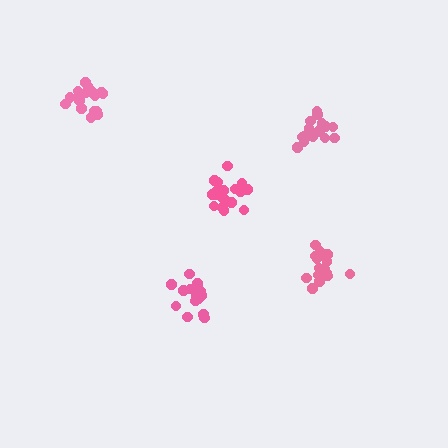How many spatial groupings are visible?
There are 5 spatial groupings.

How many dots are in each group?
Group 1: 18 dots, Group 2: 17 dots, Group 3: 18 dots, Group 4: 15 dots, Group 5: 19 dots (87 total).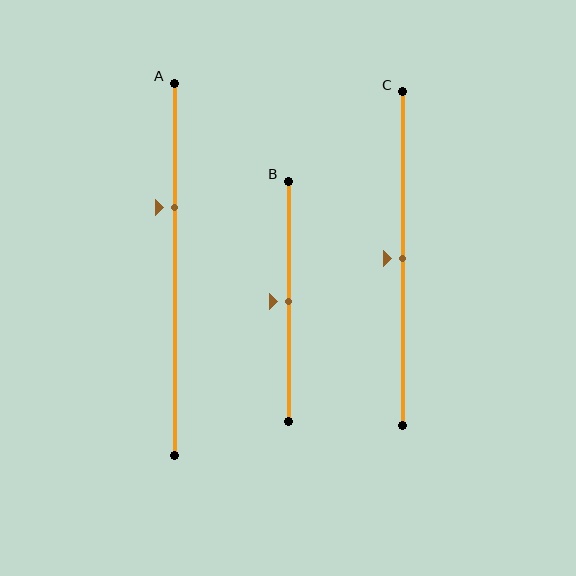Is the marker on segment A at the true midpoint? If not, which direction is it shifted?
No, the marker on segment A is shifted upward by about 17% of the segment length.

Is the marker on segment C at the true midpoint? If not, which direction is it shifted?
Yes, the marker on segment C is at the true midpoint.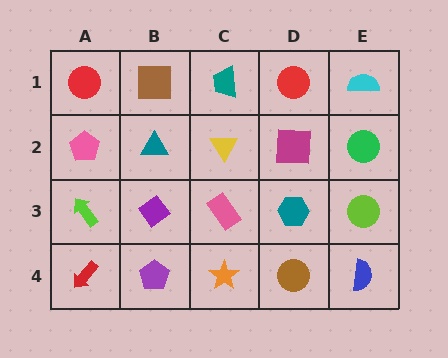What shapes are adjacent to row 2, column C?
A teal trapezoid (row 1, column C), a pink rectangle (row 3, column C), a teal triangle (row 2, column B), a magenta square (row 2, column D).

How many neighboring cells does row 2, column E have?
3.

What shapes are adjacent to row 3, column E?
A green circle (row 2, column E), a blue semicircle (row 4, column E), a teal hexagon (row 3, column D).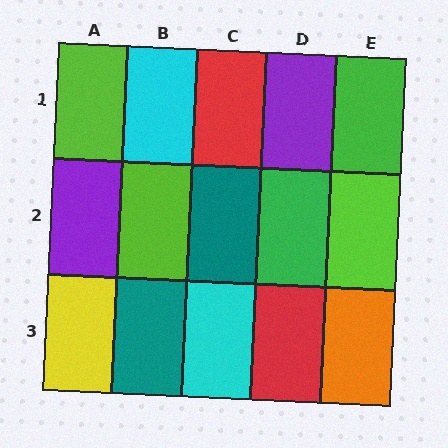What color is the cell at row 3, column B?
Teal.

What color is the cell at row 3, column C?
Cyan.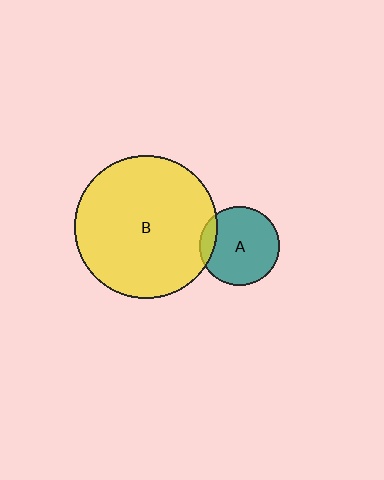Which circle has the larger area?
Circle B (yellow).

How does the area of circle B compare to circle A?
Approximately 3.3 times.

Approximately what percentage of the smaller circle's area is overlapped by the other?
Approximately 10%.